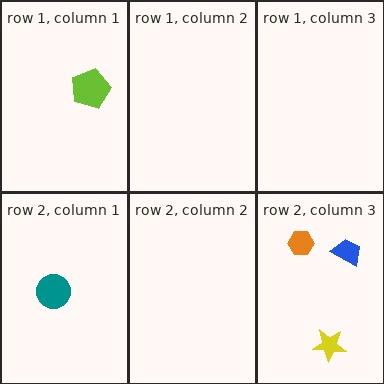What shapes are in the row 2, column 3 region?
The blue trapezoid, the yellow star, the orange hexagon.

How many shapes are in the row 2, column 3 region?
3.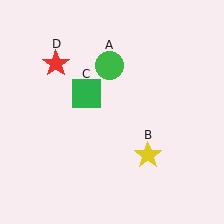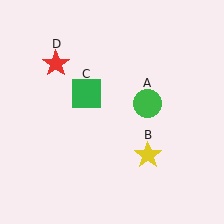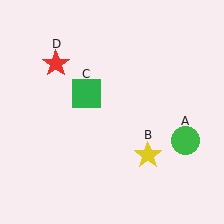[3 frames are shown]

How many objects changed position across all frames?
1 object changed position: green circle (object A).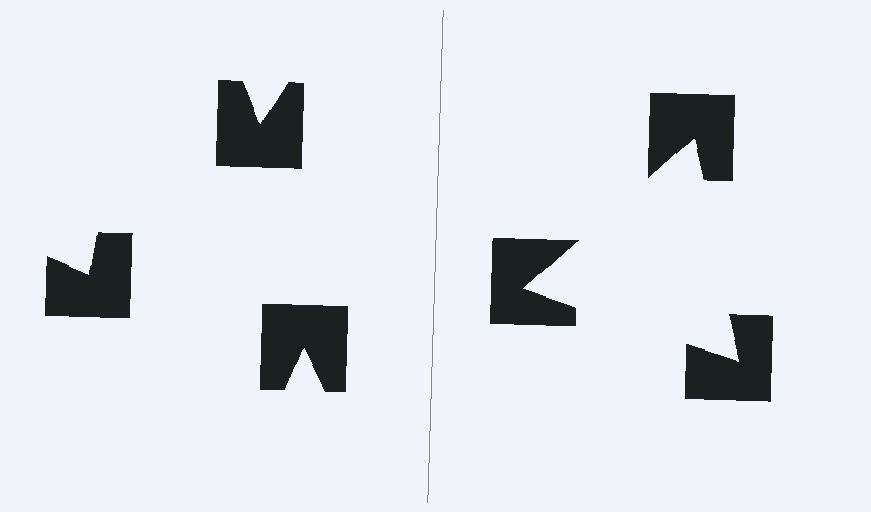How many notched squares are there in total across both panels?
6 — 3 on each side.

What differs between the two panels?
The notched squares are positioned identically on both sides; only the wedge orientations differ. On the right they align to a triangle; on the left they are misaligned.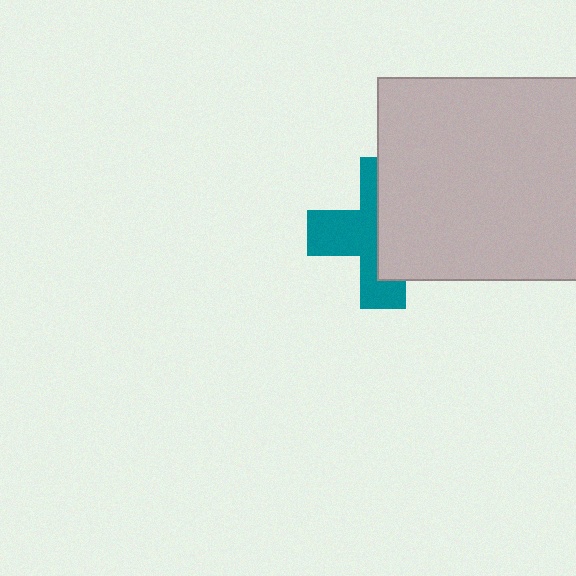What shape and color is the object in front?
The object in front is a light gray square.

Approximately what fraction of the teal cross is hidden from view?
Roughly 50% of the teal cross is hidden behind the light gray square.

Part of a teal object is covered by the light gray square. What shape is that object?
It is a cross.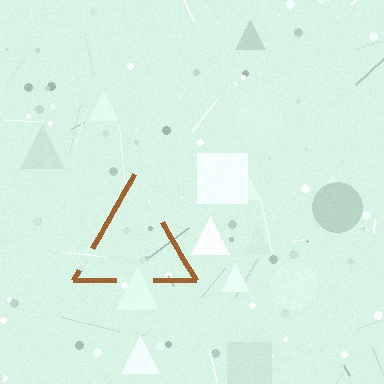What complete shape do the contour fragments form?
The contour fragments form a triangle.